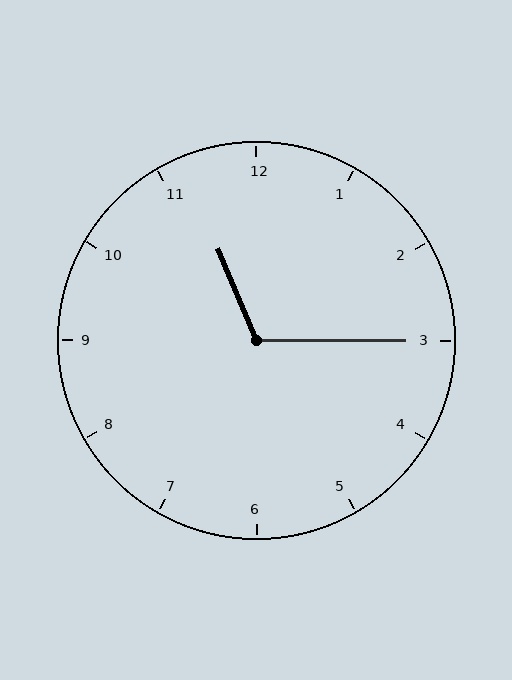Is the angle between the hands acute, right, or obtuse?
It is obtuse.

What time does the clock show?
11:15.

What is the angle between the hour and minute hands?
Approximately 112 degrees.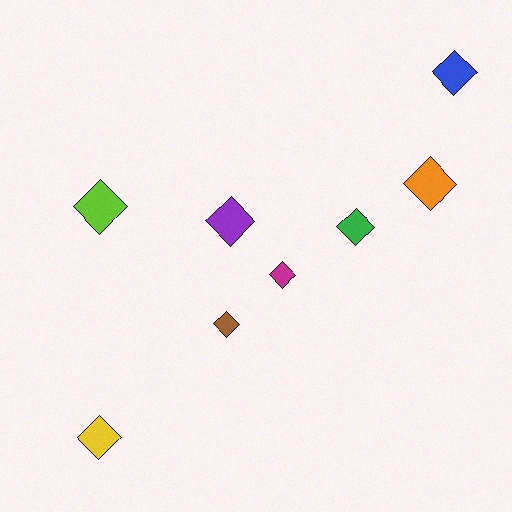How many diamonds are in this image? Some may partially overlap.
There are 8 diamonds.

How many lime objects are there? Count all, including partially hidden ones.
There is 1 lime object.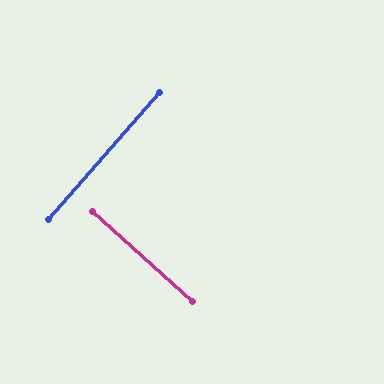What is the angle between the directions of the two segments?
Approximately 89 degrees.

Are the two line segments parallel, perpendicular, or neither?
Perpendicular — they meet at approximately 89°.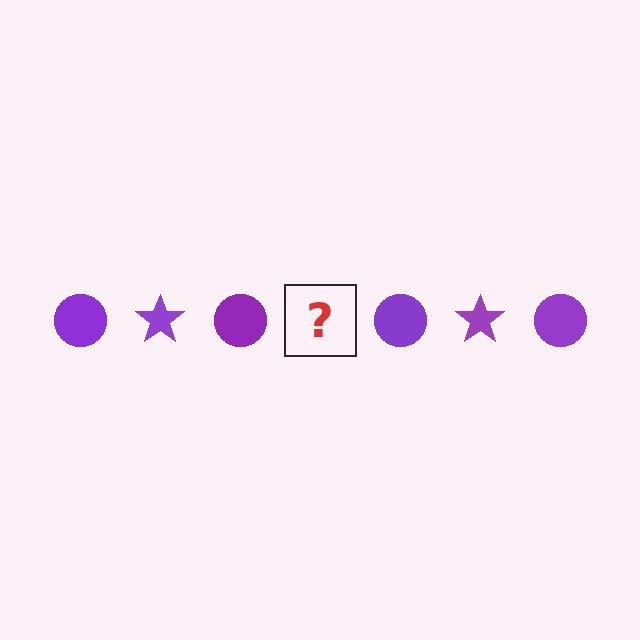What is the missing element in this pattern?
The missing element is a purple star.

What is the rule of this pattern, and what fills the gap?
The rule is that the pattern cycles through circle, star shapes in purple. The gap should be filled with a purple star.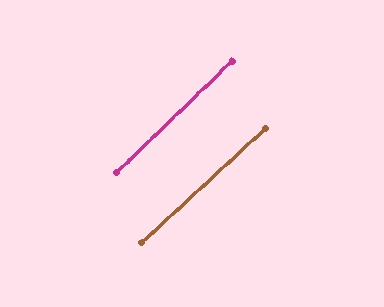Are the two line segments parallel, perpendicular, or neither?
Parallel — their directions differ by only 1.3°.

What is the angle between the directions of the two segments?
Approximately 1 degree.